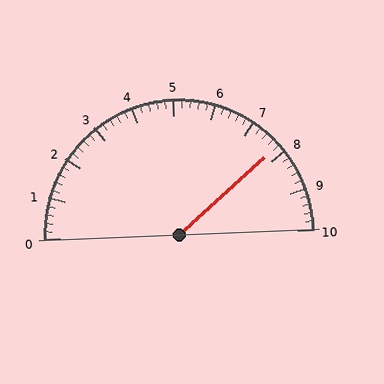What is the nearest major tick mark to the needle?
The nearest major tick mark is 8.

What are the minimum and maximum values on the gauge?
The gauge ranges from 0 to 10.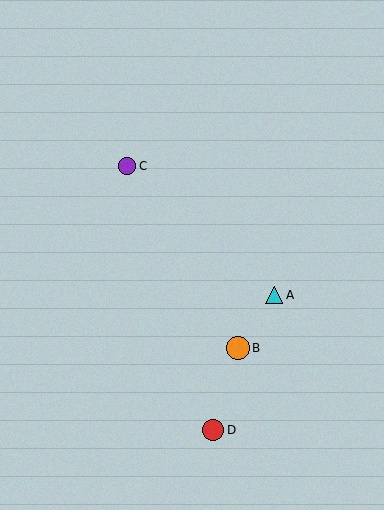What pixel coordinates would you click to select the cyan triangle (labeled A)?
Click at (274, 295) to select the cyan triangle A.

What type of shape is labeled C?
Shape C is a purple circle.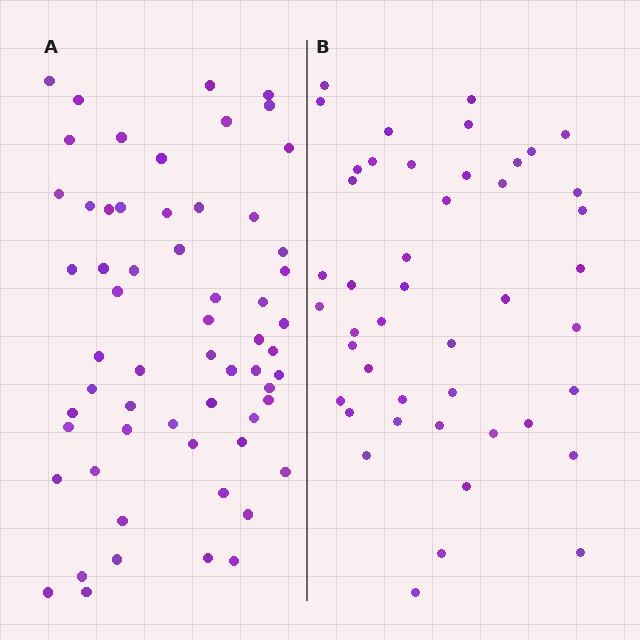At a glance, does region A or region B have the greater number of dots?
Region A (the left region) has more dots.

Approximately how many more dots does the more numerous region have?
Region A has approximately 15 more dots than region B.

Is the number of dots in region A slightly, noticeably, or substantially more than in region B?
Region A has noticeably more, but not dramatically so. The ratio is roughly 1.3 to 1.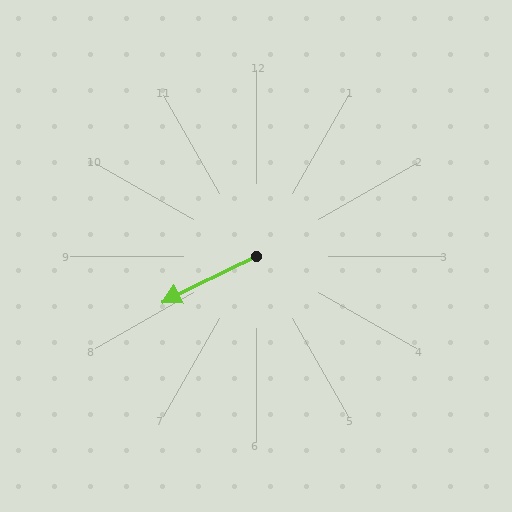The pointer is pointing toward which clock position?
Roughly 8 o'clock.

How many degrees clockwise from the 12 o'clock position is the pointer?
Approximately 244 degrees.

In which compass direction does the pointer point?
Southwest.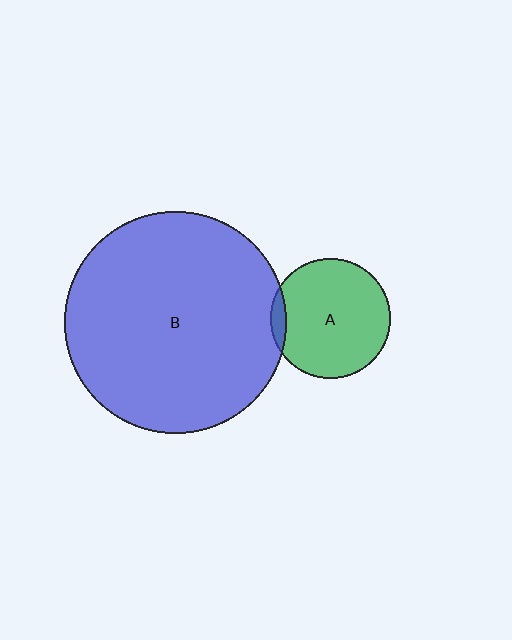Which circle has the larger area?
Circle B (blue).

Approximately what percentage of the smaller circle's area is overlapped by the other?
Approximately 5%.